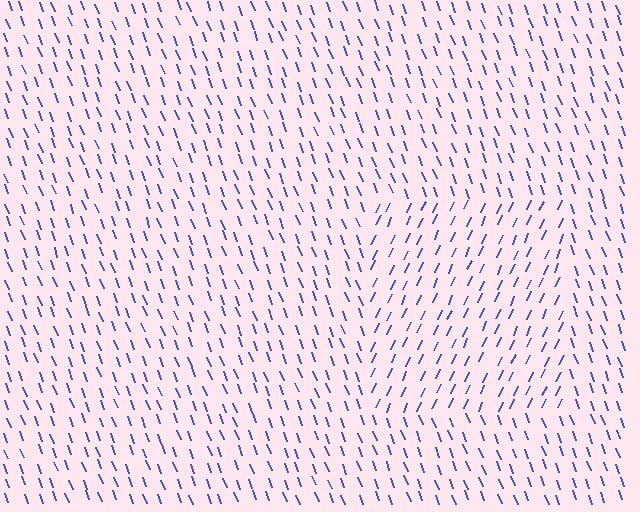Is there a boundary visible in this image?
Yes, there is a texture boundary formed by a change in line orientation.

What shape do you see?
I see a rectangle.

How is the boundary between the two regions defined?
The boundary is defined purely by a change in line orientation (approximately 45 degrees difference). All lines are the same color and thickness.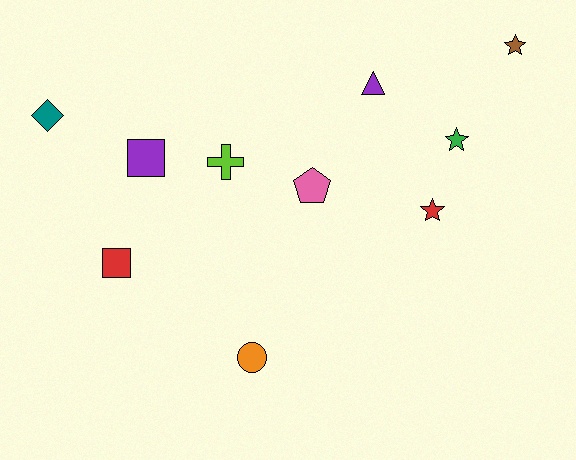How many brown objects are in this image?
There is 1 brown object.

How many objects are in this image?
There are 10 objects.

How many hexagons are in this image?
There are no hexagons.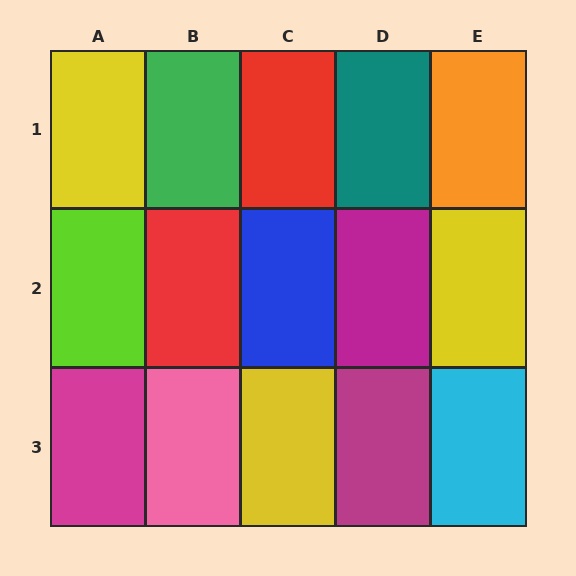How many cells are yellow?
3 cells are yellow.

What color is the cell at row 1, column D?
Teal.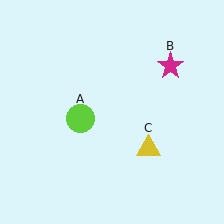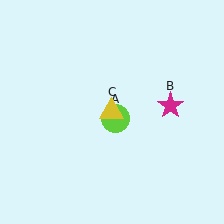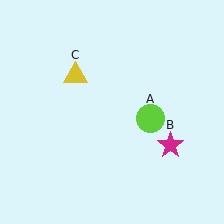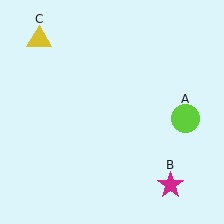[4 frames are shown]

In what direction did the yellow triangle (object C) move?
The yellow triangle (object C) moved up and to the left.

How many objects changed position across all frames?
3 objects changed position: lime circle (object A), magenta star (object B), yellow triangle (object C).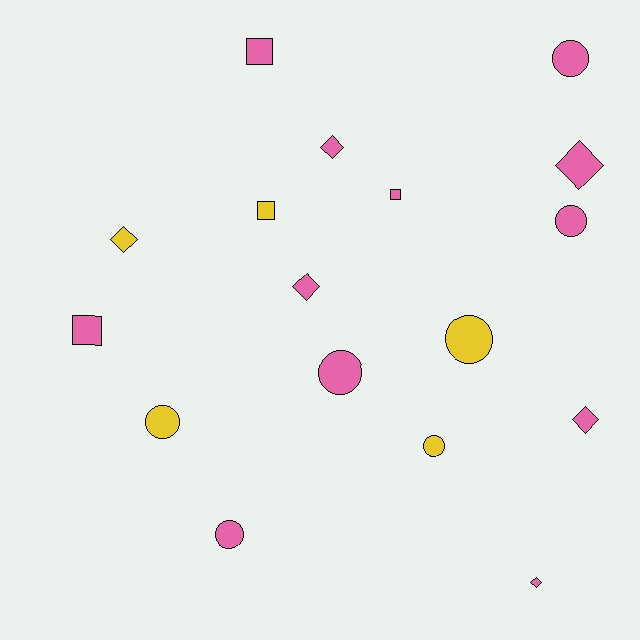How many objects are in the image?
There are 17 objects.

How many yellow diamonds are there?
There is 1 yellow diamond.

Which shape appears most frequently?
Circle, with 7 objects.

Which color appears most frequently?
Pink, with 12 objects.